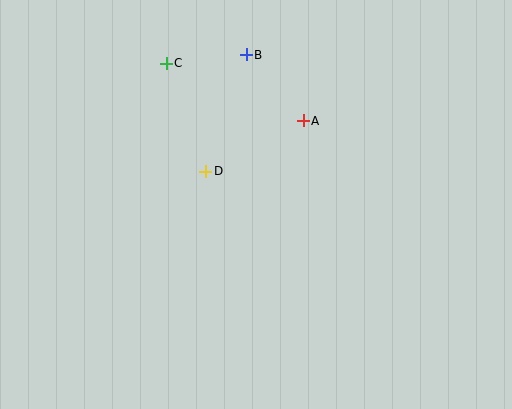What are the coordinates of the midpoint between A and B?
The midpoint between A and B is at (275, 88).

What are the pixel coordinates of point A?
Point A is at (303, 121).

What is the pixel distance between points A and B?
The distance between A and B is 87 pixels.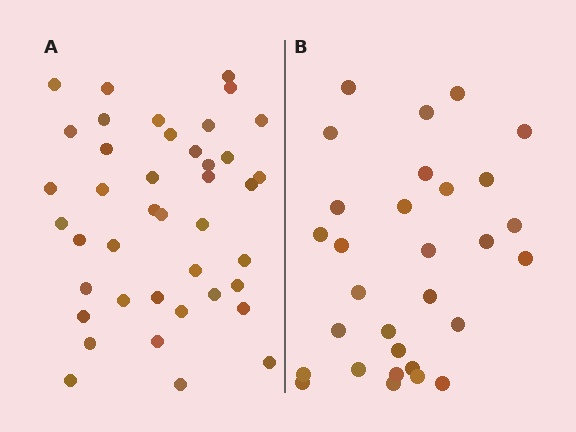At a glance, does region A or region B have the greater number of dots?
Region A (the left region) has more dots.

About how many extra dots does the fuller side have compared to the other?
Region A has roughly 12 or so more dots than region B.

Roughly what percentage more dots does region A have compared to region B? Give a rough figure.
About 35% more.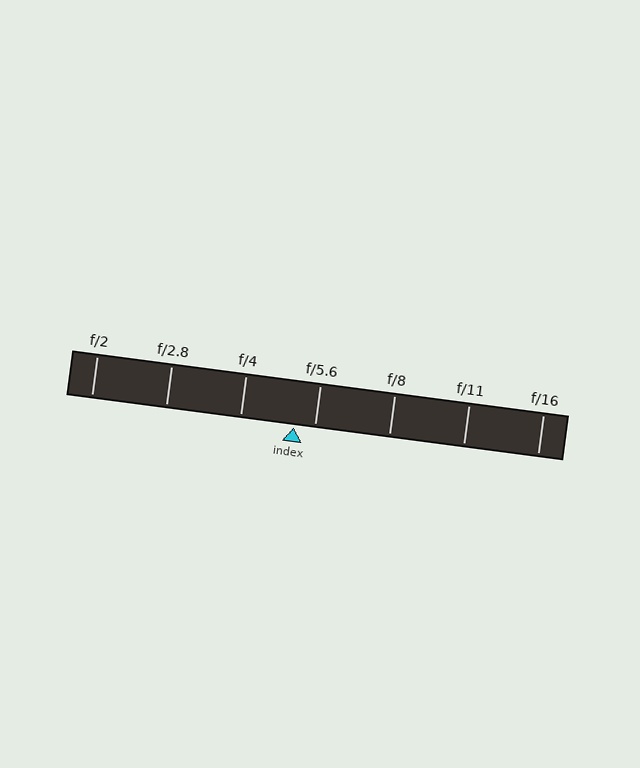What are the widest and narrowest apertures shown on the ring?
The widest aperture shown is f/2 and the narrowest is f/16.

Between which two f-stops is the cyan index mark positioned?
The index mark is between f/4 and f/5.6.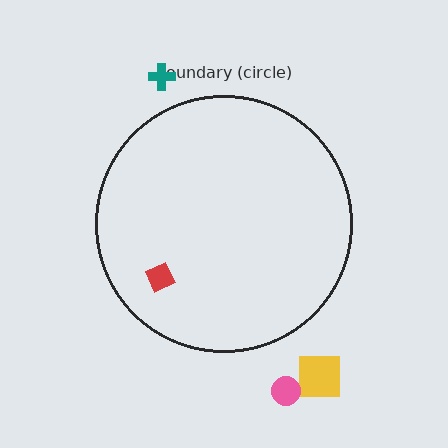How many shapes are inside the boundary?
1 inside, 3 outside.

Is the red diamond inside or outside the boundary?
Inside.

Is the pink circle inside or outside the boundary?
Outside.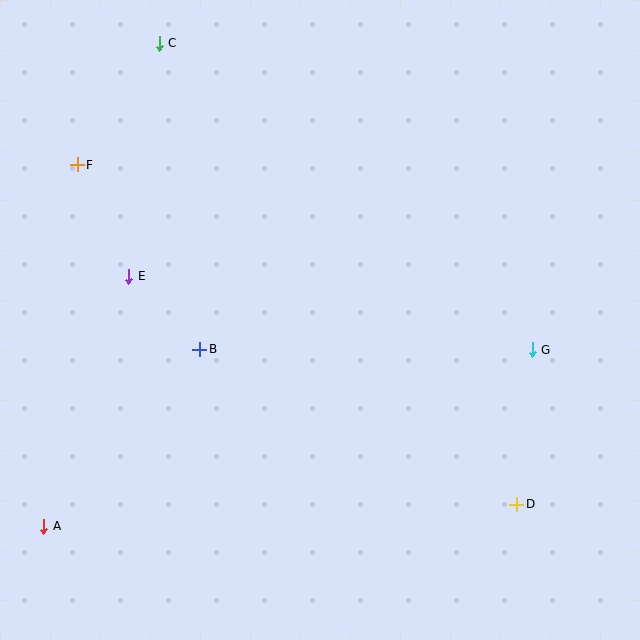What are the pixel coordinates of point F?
Point F is at (77, 165).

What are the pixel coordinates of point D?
Point D is at (517, 504).